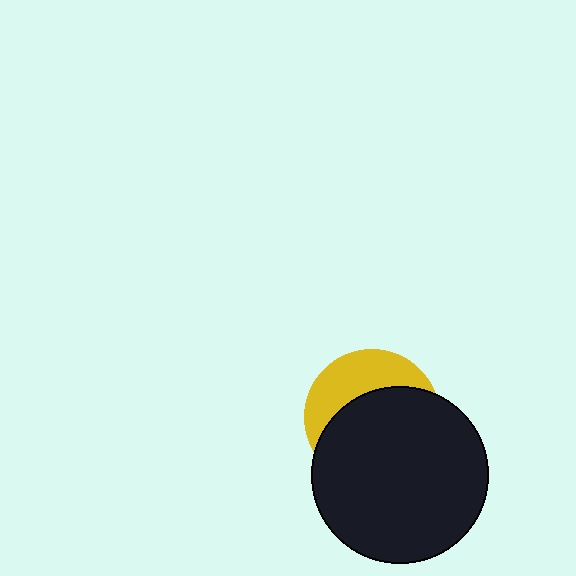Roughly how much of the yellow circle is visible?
A small part of it is visible (roughly 36%).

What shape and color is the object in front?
The object in front is a black circle.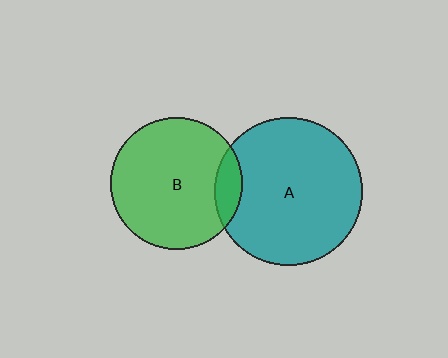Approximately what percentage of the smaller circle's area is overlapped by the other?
Approximately 10%.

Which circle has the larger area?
Circle A (teal).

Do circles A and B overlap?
Yes.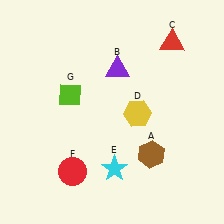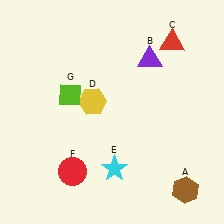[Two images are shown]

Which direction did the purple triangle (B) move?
The purple triangle (B) moved right.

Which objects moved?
The objects that moved are: the brown hexagon (A), the purple triangle (B), the yellow hexagon (D).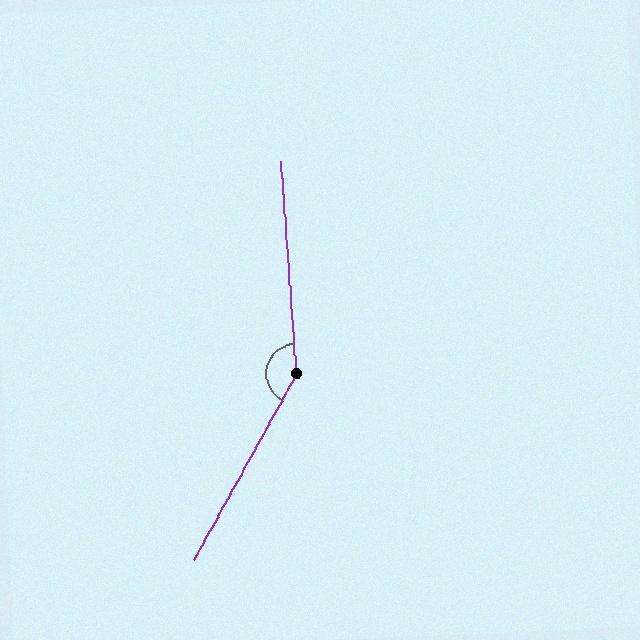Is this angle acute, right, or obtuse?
It is obtuse.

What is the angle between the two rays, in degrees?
Approximately 147 degrees.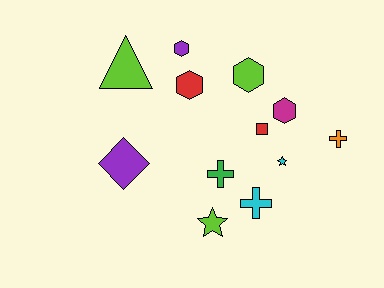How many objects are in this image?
There are 12 objects.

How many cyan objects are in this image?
There are 2 cyan objects.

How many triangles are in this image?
There is 1 triangle.